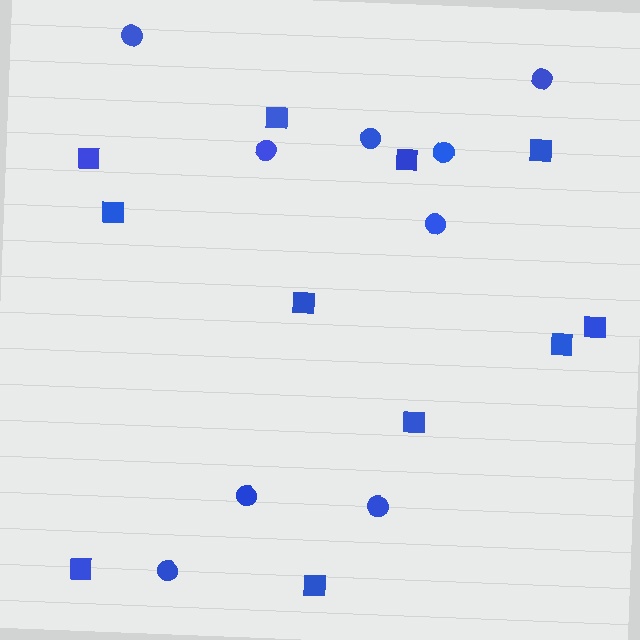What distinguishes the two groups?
There are 2 groups: one group of circles (9) and one group of squares (11).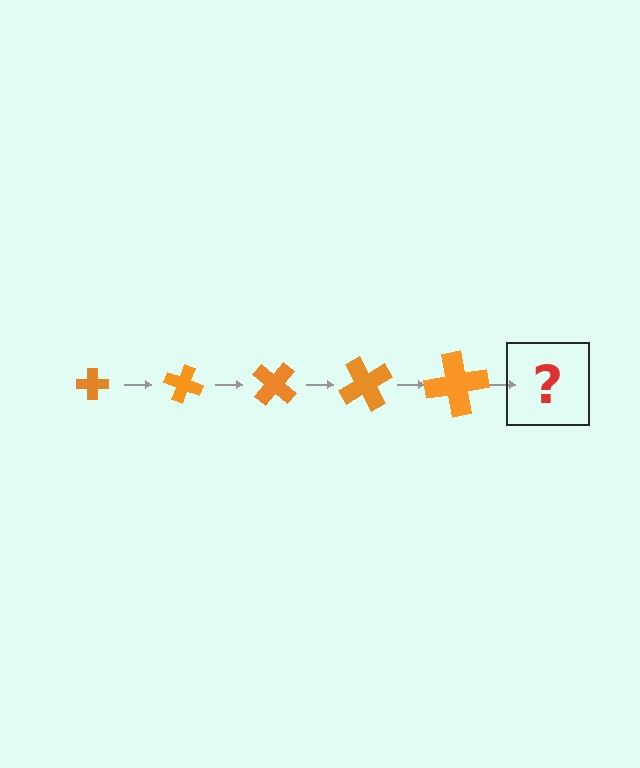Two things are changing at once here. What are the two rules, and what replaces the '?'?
The two rules are that the cross grows larger each step and it rotates 20 degrees each step. The '?' should be a cross, larger than the previous one and rotated 100 degrees from the start.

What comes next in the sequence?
The next element should be a cross, larger than the previous one and rotated 100 degrees from the start.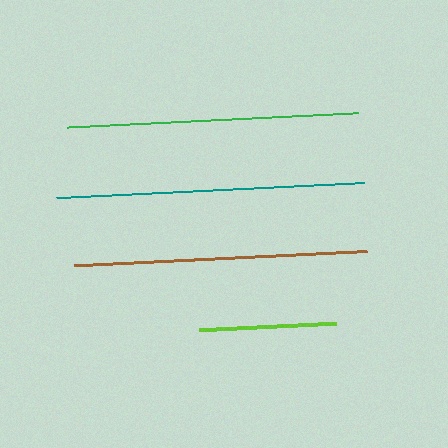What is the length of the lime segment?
The lime segment is approximately 137 pixels long.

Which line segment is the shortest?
The lime line is the shortest at approximately 137 pixels.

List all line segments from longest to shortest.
From longest to shortest: teal, brown, green, lime.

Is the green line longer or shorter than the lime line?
The green line is longer than the lime line.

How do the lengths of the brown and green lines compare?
The brown and green lines are approximately the same length.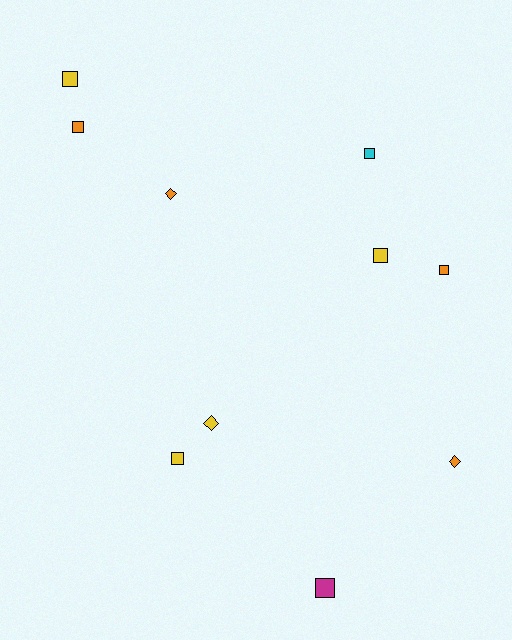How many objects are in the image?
There are 10 objects.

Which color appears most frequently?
Orange, with 4 objects.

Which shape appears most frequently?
Square, with 7 objects.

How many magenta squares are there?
There is 1 magenta square.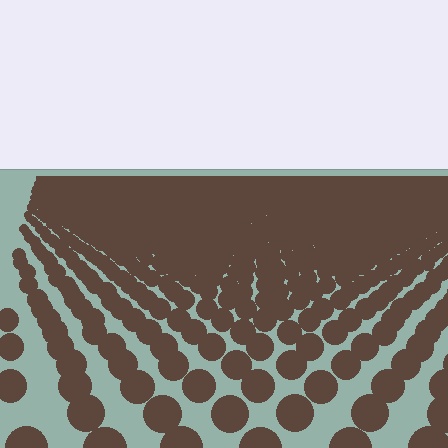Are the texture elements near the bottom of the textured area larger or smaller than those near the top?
Larger. Near the bottom, elements are closer to the viewer and appear at a bigger on-screen size.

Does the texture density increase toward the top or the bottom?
Density increases toward the top.